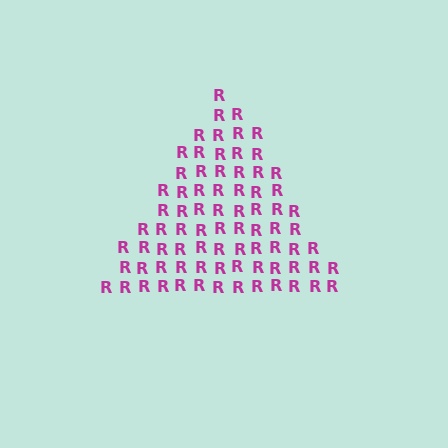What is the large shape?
The large shape is a triangle.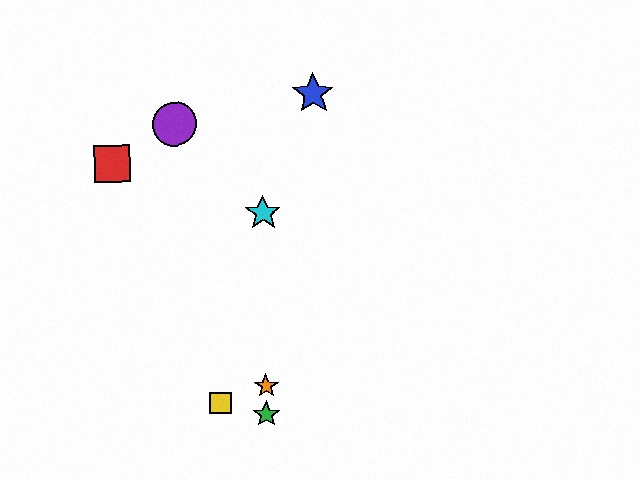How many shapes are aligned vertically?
3 shapes (the green star, the orange star, the cyan star) are aligned vertically.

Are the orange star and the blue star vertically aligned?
No, the orange star is at x≈266 and the blue star is at x≈313.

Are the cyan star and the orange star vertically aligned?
Yes, both are at x≈263.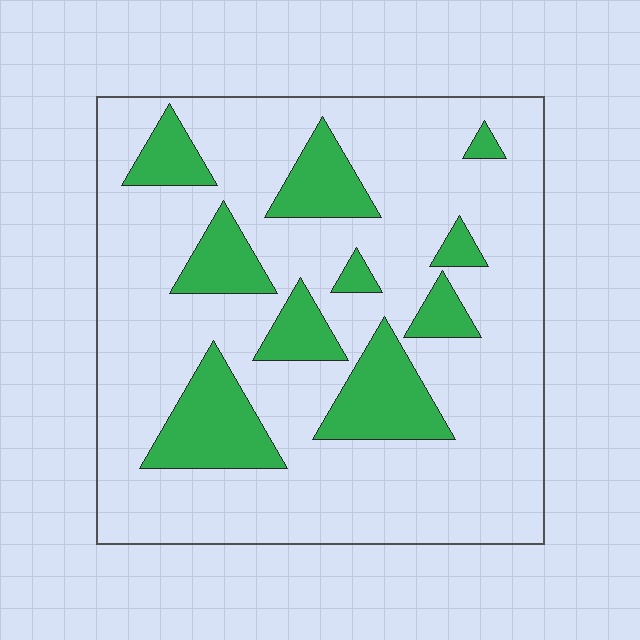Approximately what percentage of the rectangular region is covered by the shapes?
Approximately 20%.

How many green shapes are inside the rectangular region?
10.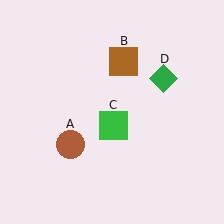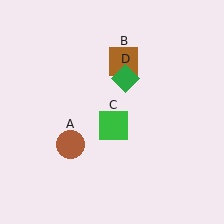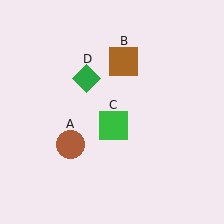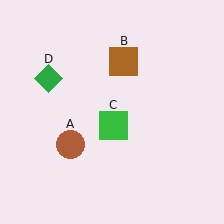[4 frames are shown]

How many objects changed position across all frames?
1 object changed position: green diamond (object D).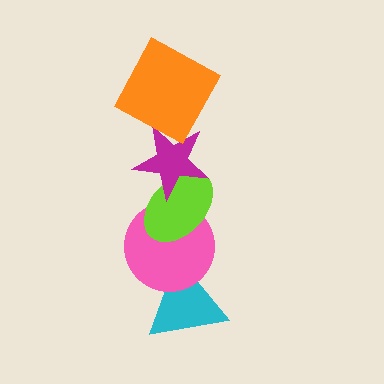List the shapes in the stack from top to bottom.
From top to bottom: the orange square, the magenta star, the lime ellipse, the pink circle, the cyan triangle.